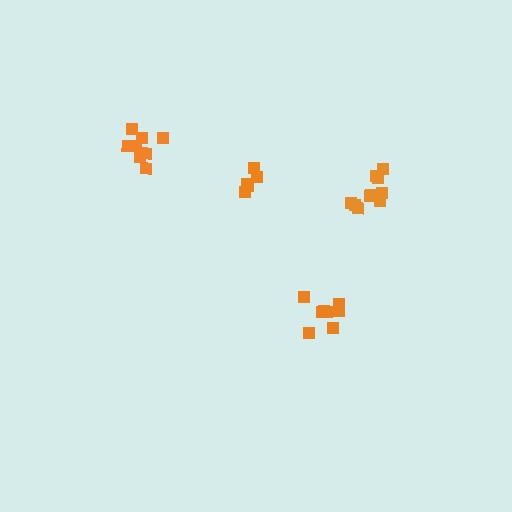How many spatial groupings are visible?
There are 4 spatial groupings.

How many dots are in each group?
Group 1: 11 dots, Group 2: 8 dots, Group 3: 8 dots, Group 4: 5 dots (32 total).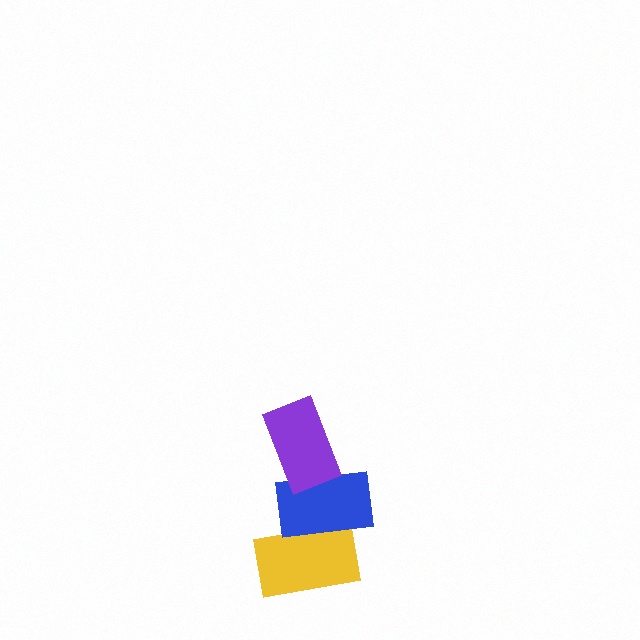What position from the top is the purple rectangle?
The purple rectangle is 1st from the top.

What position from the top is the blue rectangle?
The blue rectangle is 2nd from the top.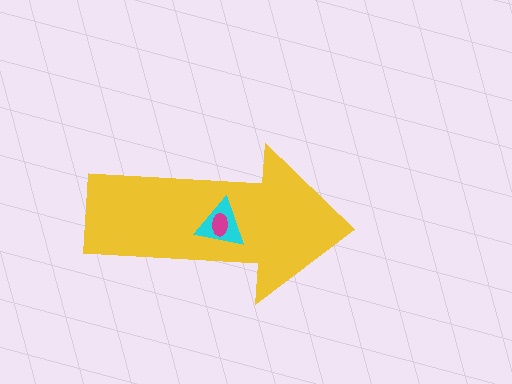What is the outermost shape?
The yellow arrow.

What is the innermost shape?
The magenta ellipse.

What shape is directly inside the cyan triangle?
The magenta ellipse.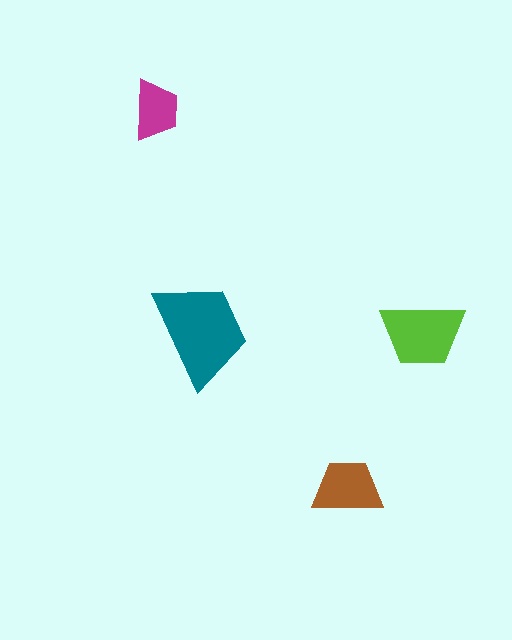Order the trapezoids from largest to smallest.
the teal one, the lime one, the brown one, the magenta one.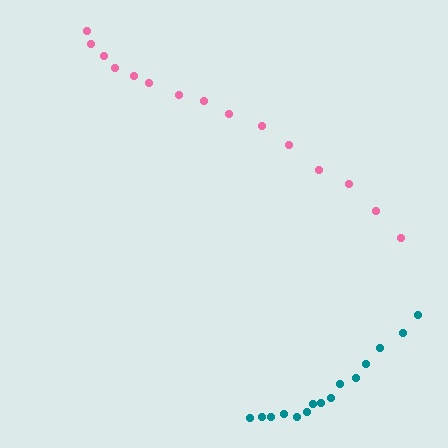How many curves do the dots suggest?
There are 2 distinct paths.